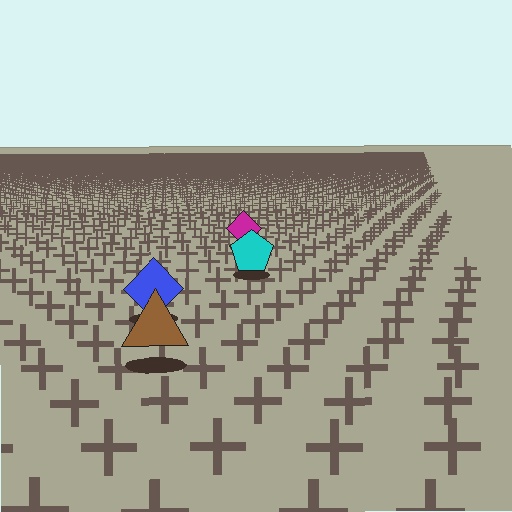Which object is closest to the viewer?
The brown triangle is closest. The texture marks near it are larger and more spread out.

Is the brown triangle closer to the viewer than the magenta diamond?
Yes. The brown triangle is closer — you can tell from the texture gradient: the ground texture is coarser near it.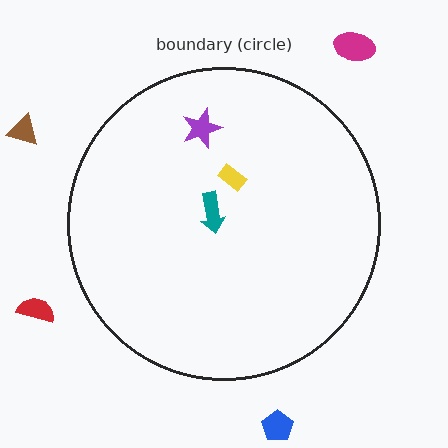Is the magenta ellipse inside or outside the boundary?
Outside.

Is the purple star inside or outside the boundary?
Inside.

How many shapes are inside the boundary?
3 inside, 4 outside.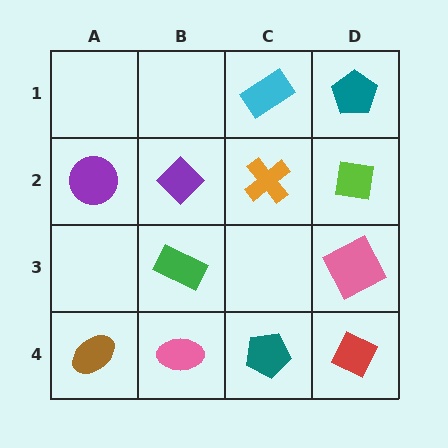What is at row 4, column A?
A brown ellipse.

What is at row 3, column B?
A green rectangle.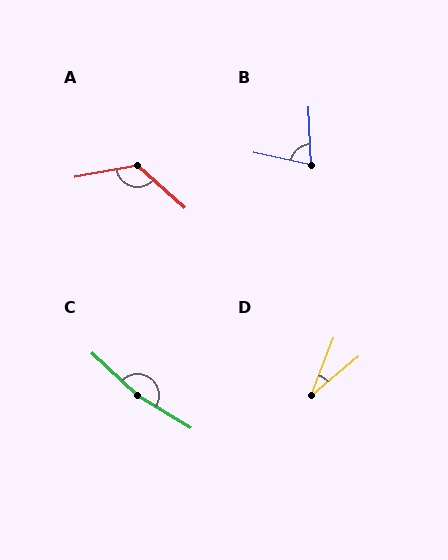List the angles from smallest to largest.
D (29°), B (75°), A (128°), C (168°).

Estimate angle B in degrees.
Approximately 75 degrees.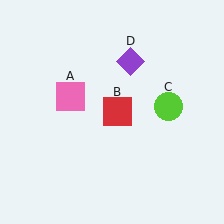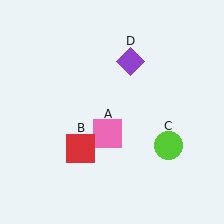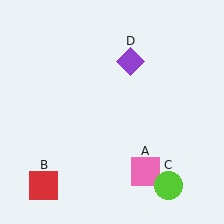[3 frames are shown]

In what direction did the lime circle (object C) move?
The lime circle (object C) moved down.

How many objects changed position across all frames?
3 objects changed position: pink square (object A), red square (object B), lime circle (object C).